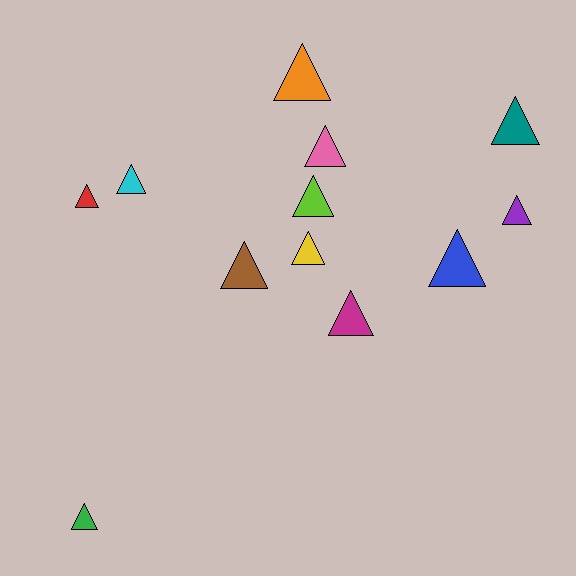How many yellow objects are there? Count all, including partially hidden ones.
There is 1 yellow object.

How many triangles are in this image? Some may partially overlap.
There are 12 triangles.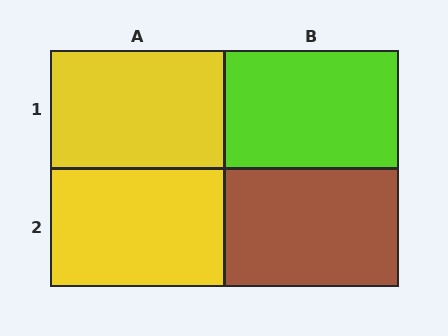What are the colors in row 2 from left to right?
Yellow, brown.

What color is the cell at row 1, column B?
Lime.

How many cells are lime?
1 cell is lime.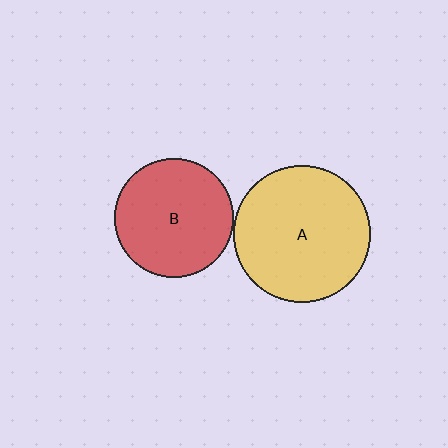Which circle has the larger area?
Circle A (yellow).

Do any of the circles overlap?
No, none of the circles overlap.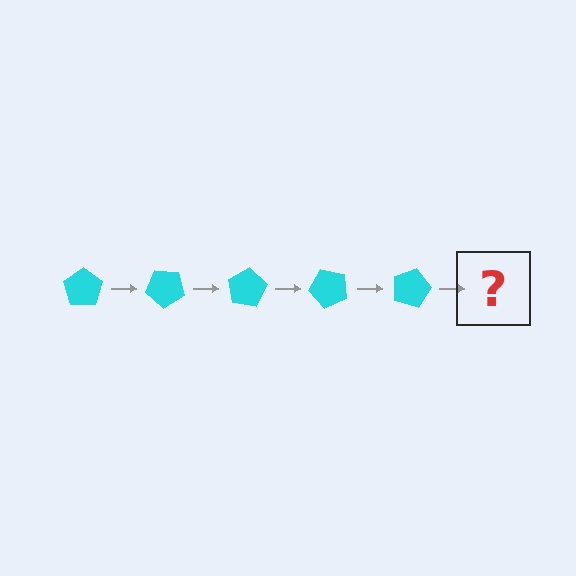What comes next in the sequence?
The next element should be a cyan pentagon rotated 200 degrees.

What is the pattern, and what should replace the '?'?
The pattern is that the pentagon rotates 40 degrees each step. The '?' should be a cyan pentagon rotated 200 degrees.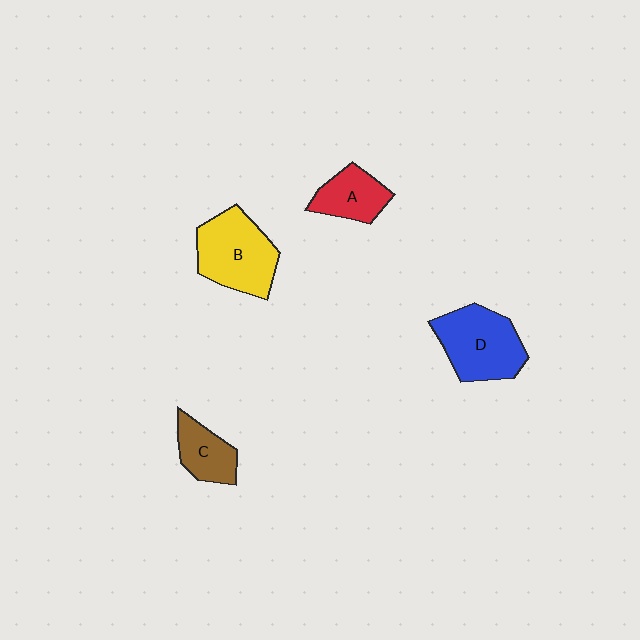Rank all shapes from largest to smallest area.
From largest to smallest: B (yellow), D (blue), A (red), C (brown).